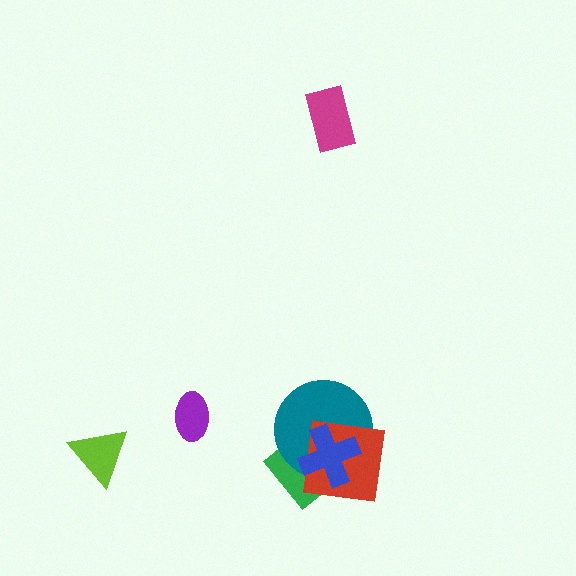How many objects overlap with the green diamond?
3 objects overlap with the green diamond.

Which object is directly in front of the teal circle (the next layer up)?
The red square is directly in front of the teal circle.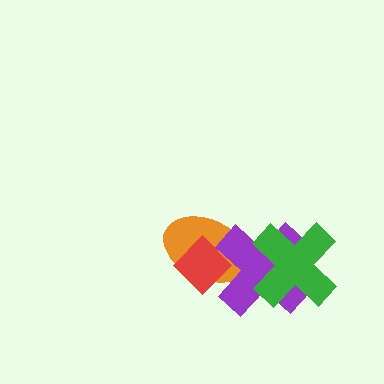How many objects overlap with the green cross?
1 object overlaps with the green cross.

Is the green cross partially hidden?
No, no other shape covers it.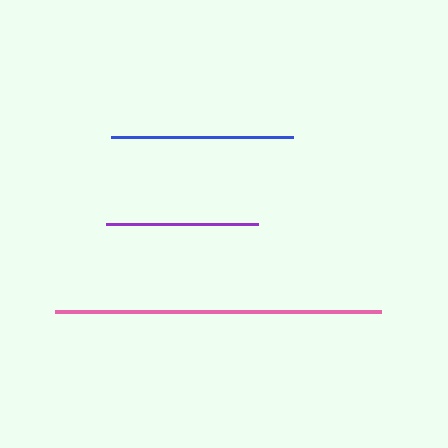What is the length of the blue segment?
The blue segment is approximately 182 pixels long.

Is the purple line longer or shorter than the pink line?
The pink line is longer than the purple line.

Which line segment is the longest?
The pink line is the longest at approximately 326 pixels.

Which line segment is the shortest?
The purple line is the shortest at approximately 151 pixels.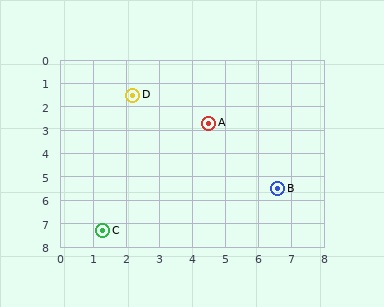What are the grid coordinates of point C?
Point C is at approximately (1.3, 7.3).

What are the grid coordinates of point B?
Point B is at approximately (6.6, 5.5).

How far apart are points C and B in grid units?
Points C and B are about 5.6 grid units apart.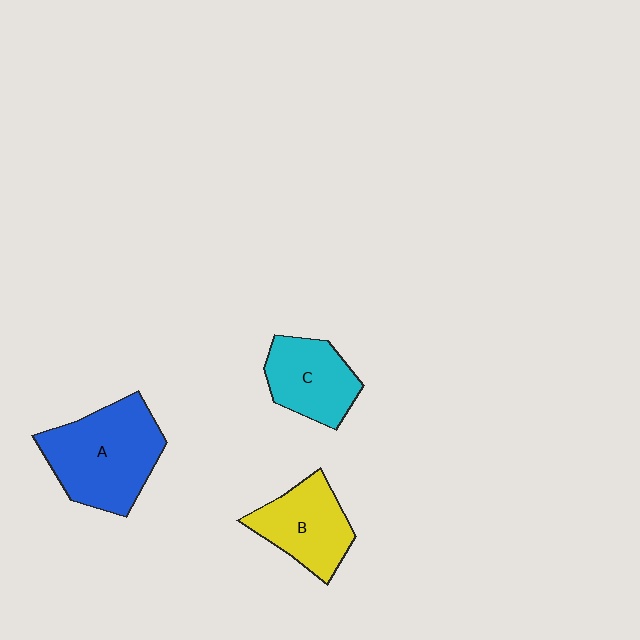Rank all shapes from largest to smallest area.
From largest to smallest: A (blue), B (yellow), C (cyan).